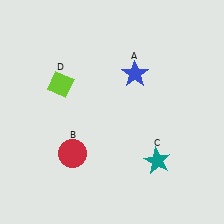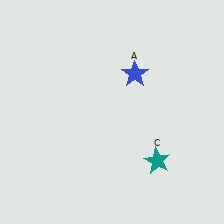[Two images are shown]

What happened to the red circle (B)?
The red circle (B) was removed in Image 2. It was in the bottom-left area of Image 1.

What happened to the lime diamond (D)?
The lime diamond (D) was removed in Image 2. It was in the top-left area of Image 1.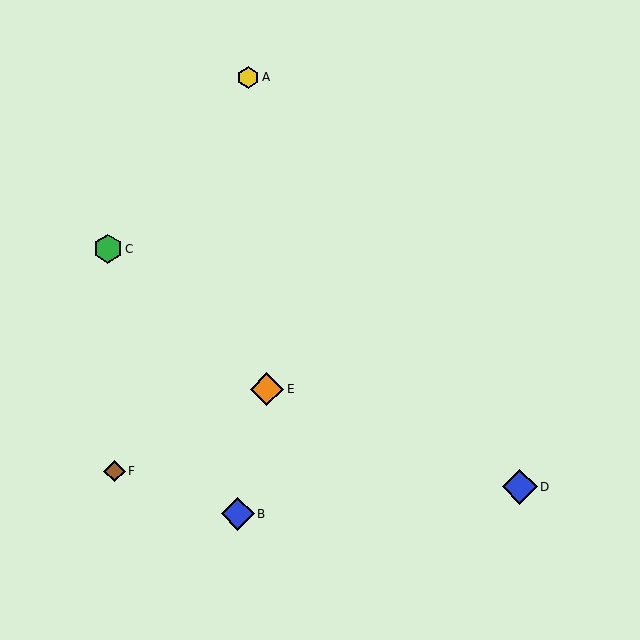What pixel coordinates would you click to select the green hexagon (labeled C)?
Click at (108, 249) to select the green hexagon C.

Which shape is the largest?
The blue diamond (labeled D) is the largest.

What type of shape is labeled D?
Shape D is a blue diamond.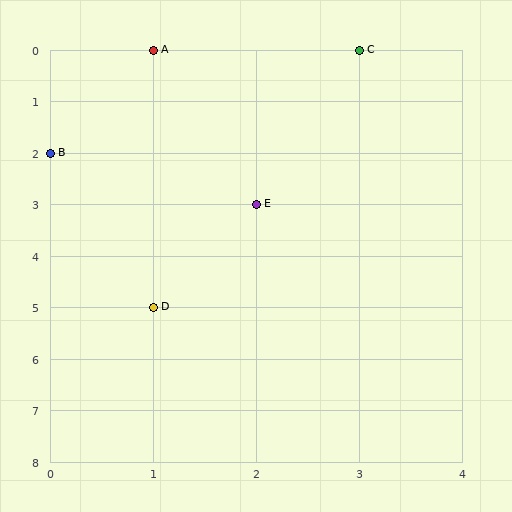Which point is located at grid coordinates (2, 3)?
Point E is at (2, 3).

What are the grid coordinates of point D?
Point D is at grid coordinates (1, 5).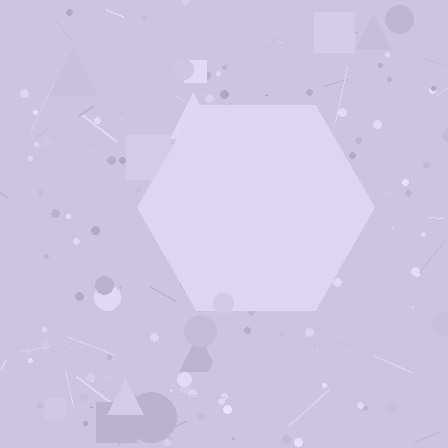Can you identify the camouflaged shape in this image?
The camouflaged shape is a hexagon.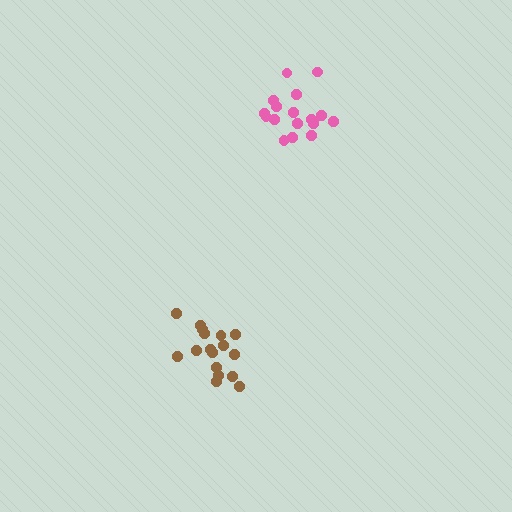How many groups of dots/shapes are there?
There are 2 groups.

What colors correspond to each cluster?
The clusters are colored: pink, brown.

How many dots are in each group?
Group 1: 18 dots, Group 2: 17 dots (35 total).